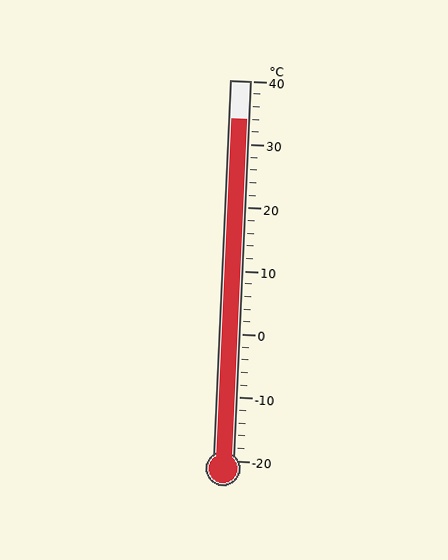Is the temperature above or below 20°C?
The temperature is above 20°C.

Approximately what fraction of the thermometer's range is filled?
The thermometer is filled to approximately 90% of its range.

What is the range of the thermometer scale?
The thermometer scale ranges from -20°C to 40°C.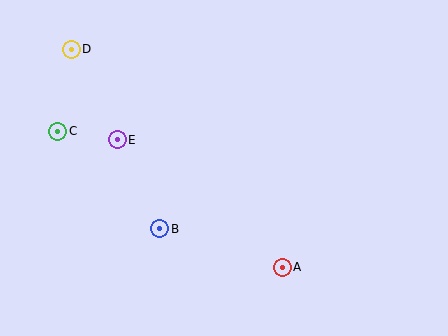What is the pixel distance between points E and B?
The distance between E and B is 99 pixels.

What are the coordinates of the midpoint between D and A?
The midpoint between D and A is at (177, 158).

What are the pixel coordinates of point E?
Point E is at (117, 140).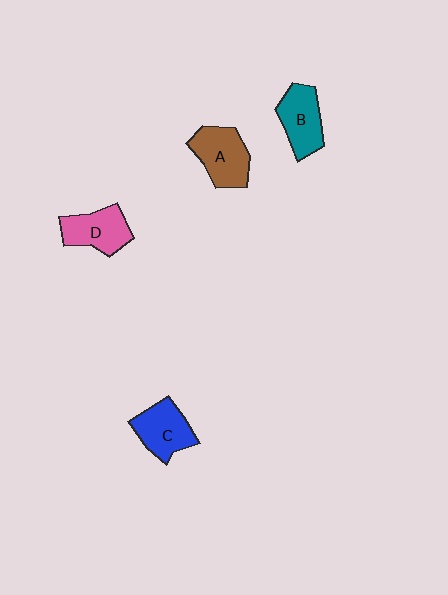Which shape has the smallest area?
Shape D (pink).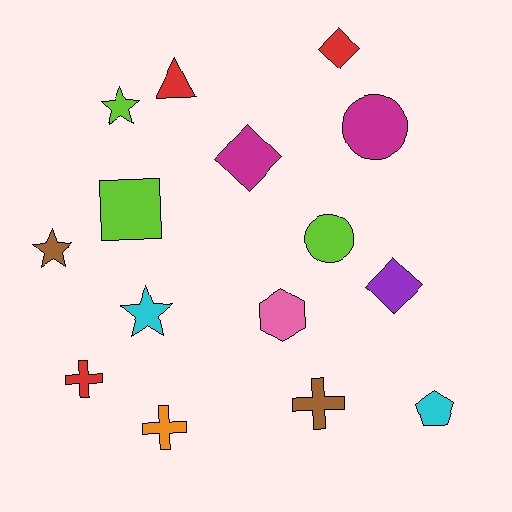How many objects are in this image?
There are 15 objects.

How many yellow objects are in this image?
There are no yellow objects.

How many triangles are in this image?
There is 1 triangle.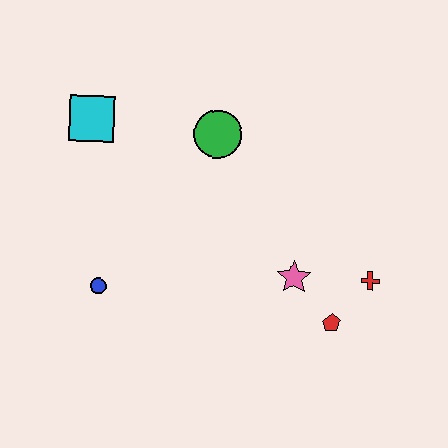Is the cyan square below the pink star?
No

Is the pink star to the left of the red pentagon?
Yes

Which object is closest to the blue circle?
The cyan square is closest to the blue circle.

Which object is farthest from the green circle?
The red pentagon is farthest from the green circle.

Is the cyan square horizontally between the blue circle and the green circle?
No